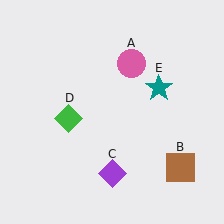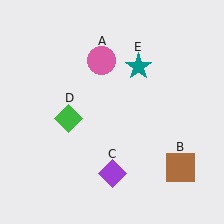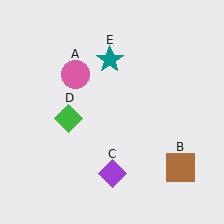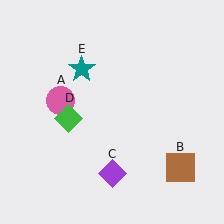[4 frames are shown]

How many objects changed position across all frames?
2 objects changed position: pink circle (object A), teal star (object E).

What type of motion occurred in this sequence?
The pink circle (object A), teal star (object E) rotated counterclockwise around the center of the scene.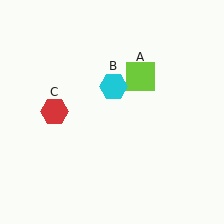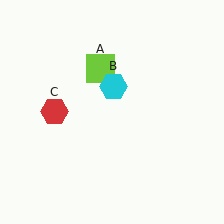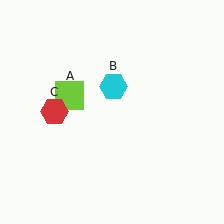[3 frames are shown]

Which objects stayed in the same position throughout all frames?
Cyan hexagon (object B) and red hexagon (object C) remained stationary.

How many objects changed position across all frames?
1 object changed position: lime square (object A).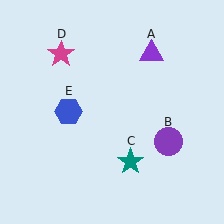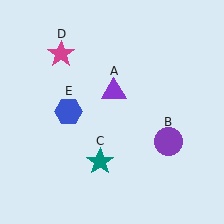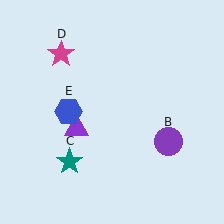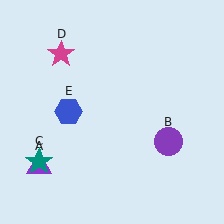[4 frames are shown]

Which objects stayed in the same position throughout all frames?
Purple circle (object B) and magenta star (object D) and blue hexagon (object E) remained stationary.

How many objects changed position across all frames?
2 objects changed position: purple triangle (object A), teal star (object C).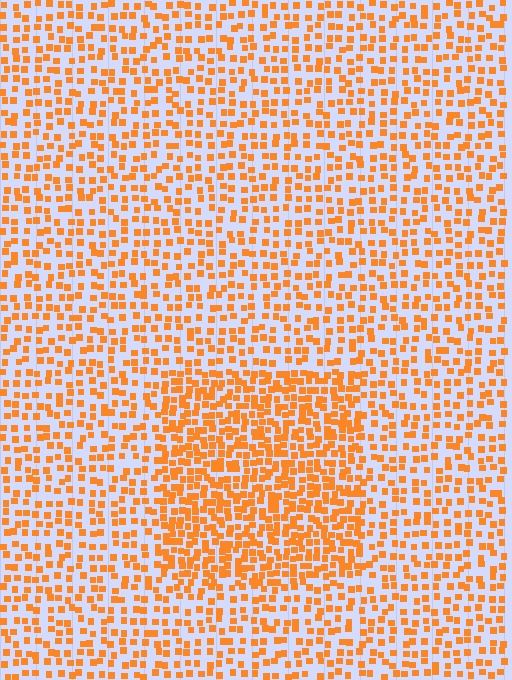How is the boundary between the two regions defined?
The boundary is defined by a change in element density (approximately 1.8x ratio). All elements are the same color, size, and shape.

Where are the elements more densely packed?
The elements are more densely packed inside the rectangle boundary.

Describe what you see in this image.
The image contains small orange elements arranged at two different densities. A rectangle-shaped region is visible where the elements are more densely packed than the surrounding area.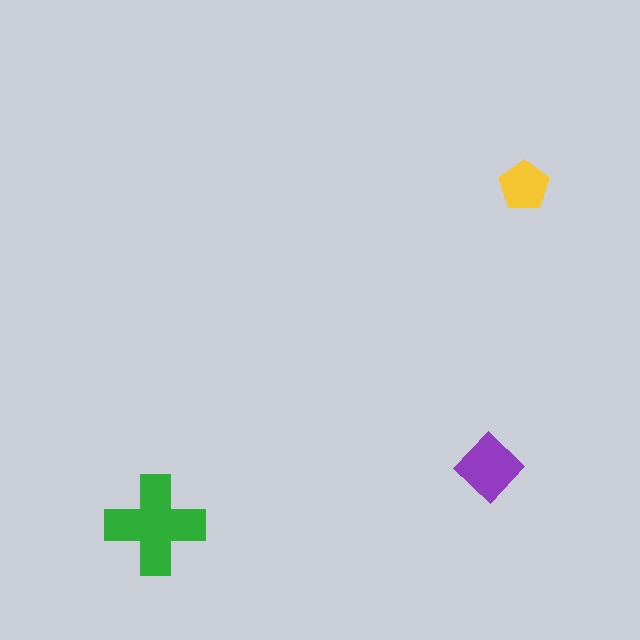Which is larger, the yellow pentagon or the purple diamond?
The purple diamond.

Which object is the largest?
The green cross.